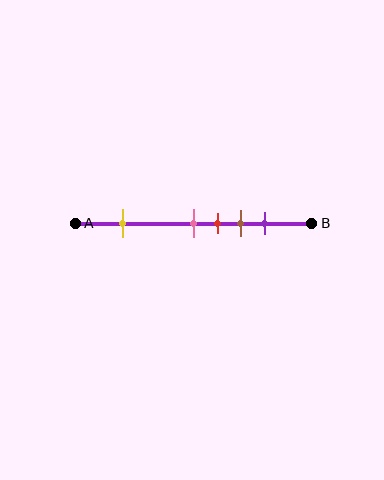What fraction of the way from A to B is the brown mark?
The brown mark is approximately 70% (0.7) of the way from A to B.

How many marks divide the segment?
There are 5 marks dividing the segment.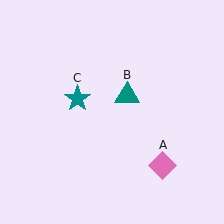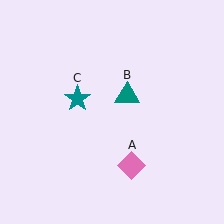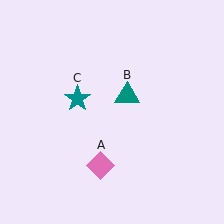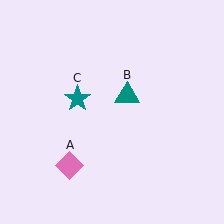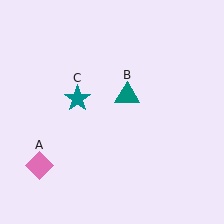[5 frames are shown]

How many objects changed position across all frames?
1 object changed position: pink diamond (object A).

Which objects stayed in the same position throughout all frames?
Teal triangle (object B) and teal star (object C) remained stationary.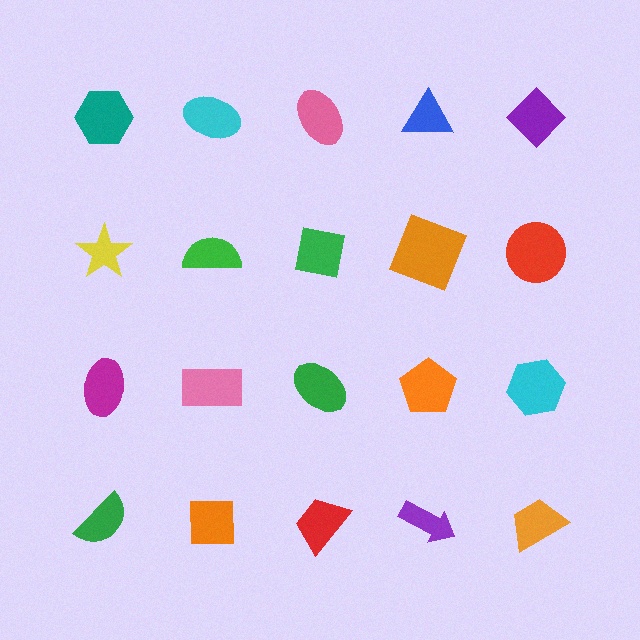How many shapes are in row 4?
5 shapes.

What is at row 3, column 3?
A green ellipse.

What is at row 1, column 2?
A cyan ellipse.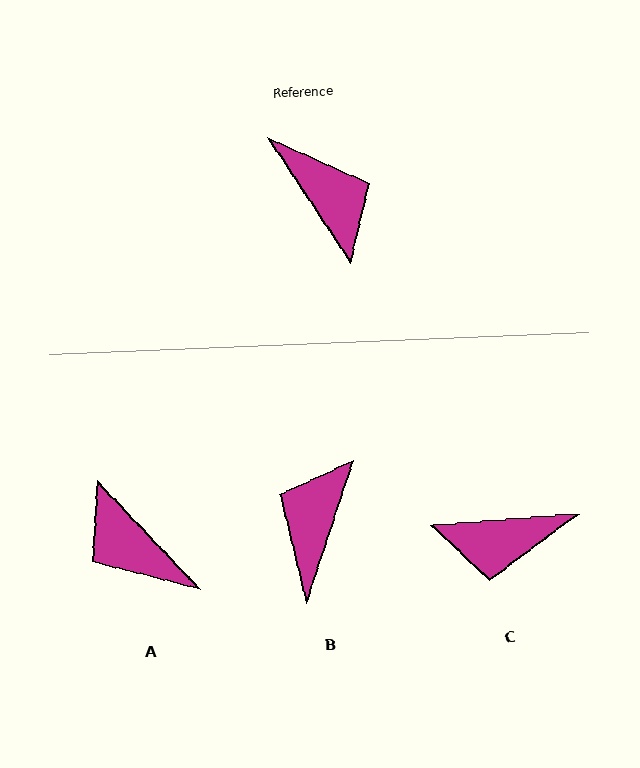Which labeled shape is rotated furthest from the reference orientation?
A, about 170 degrees away.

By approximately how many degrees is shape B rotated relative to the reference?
Approximately 128 degrees counter-clockwise.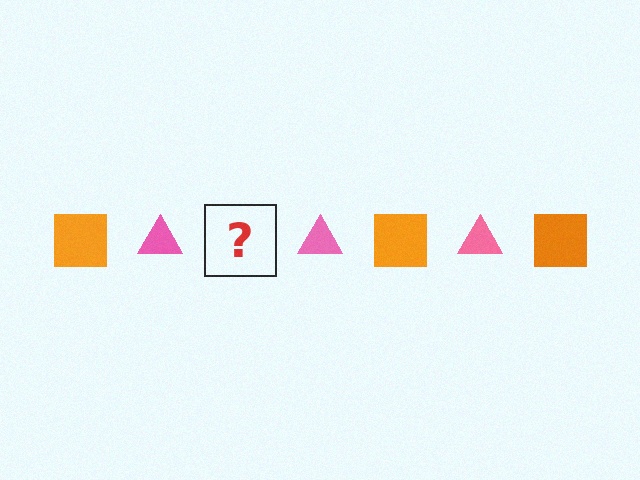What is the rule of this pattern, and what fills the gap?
The rule is that the pattern alternates between orange square and pink triangle. The gap should be filled with an orange square.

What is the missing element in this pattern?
The missing element is an orange square.